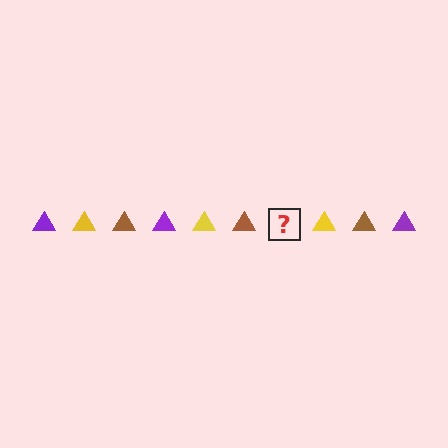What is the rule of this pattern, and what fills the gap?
The rule is that the pattern cycles through purple, yellow, brown triangles. The gap should be filled with a purple triangle.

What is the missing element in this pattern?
The missing element is a purple triangle.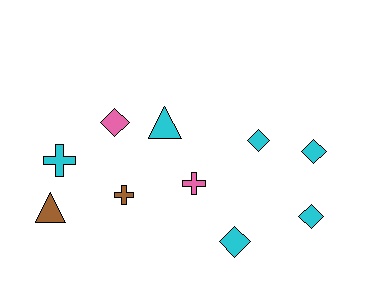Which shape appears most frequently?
Diamond, with 5 objects.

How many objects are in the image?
There are 10 objects.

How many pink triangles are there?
There are no pink triangles.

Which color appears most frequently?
Cyan, with 6 objects.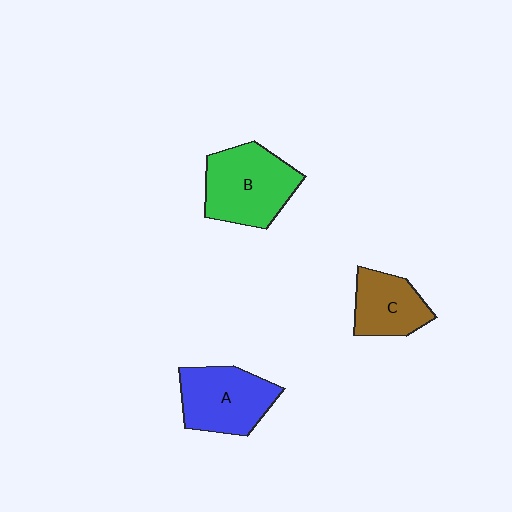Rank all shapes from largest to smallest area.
From largest to smallest: B (green), A (blue), C (brown).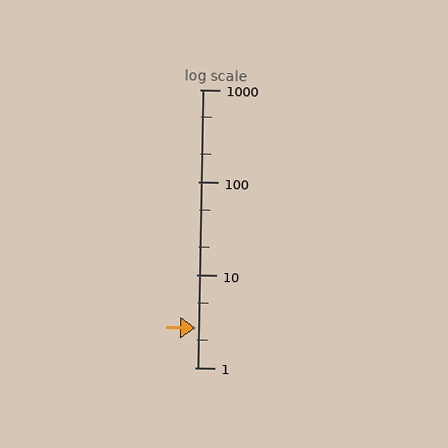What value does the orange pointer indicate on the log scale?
The pointer indicates approximately 2.7.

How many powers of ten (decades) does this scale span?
The scale spans 3 decades, from 1 to 1000.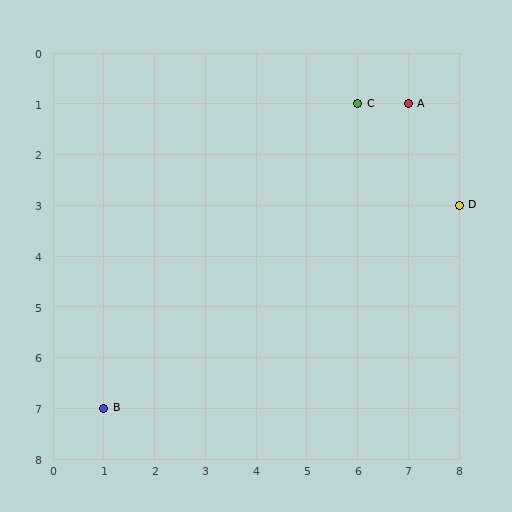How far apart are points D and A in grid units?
Points D and A are 1 column and 2 rows apart (about 2.2 grid units diagonally).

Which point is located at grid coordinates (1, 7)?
Point B is at (1, 7).